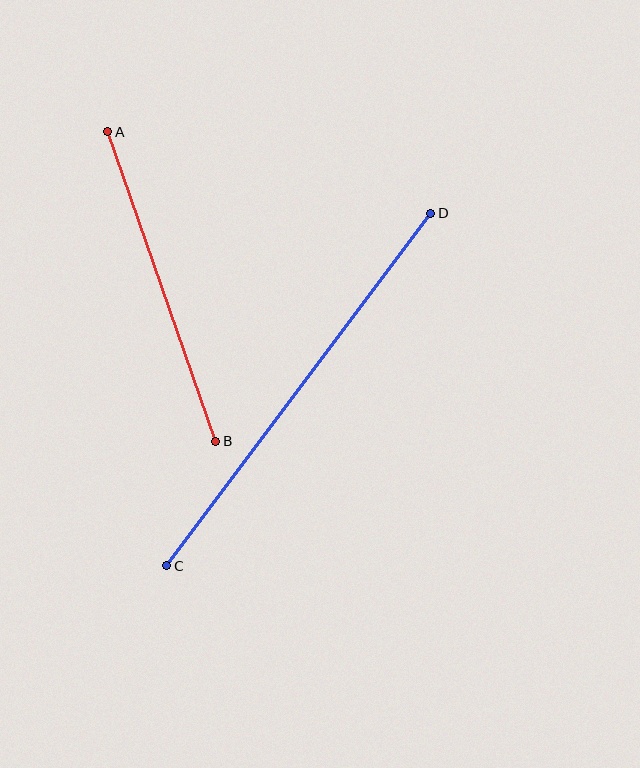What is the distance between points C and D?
The distance is approximately 440 pixels.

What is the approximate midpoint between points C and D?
The midpoint is at approximately (299, 389) pixels.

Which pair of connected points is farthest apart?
Points C and D are farthest apart.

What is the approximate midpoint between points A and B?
The midpoint is at approximately (162, 287) pixels.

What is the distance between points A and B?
The distance is approximately 328 pixels.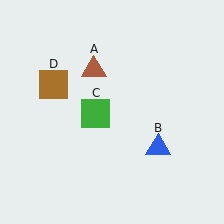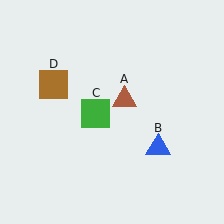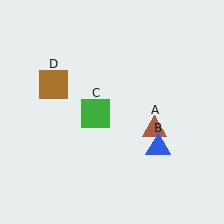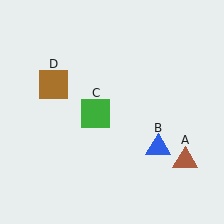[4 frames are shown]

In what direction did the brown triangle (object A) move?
The brown triangle (object A) moved down and to the right.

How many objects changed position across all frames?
1 object changed position: brown triangle (object A).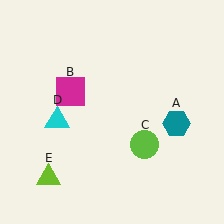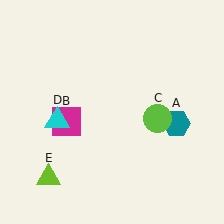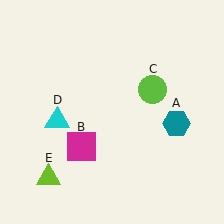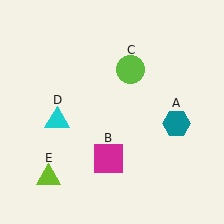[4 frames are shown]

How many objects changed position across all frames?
2 objects changed position: magenta square (object B), lime circle (object C).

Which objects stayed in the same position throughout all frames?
Teal hexagon (object A) and cyan triangle (object D) and lime triangle (object E) remained stationary.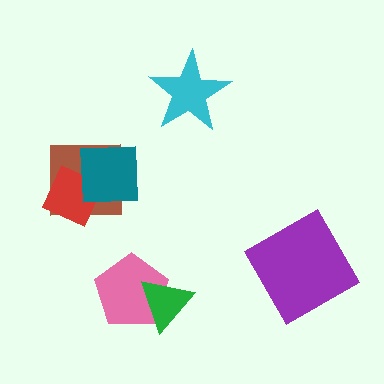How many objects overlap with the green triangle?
1 object overlaps with the green triangle.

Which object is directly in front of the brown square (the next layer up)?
The red diamond is directly in front of the brown square.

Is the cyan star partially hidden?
No, no other shape covers it.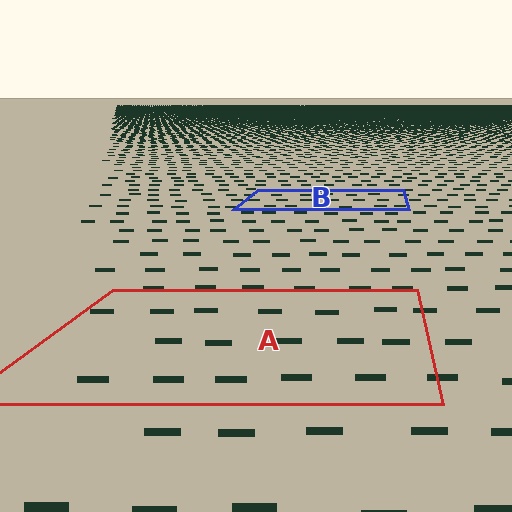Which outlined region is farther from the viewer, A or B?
Region B is farther from the viewer — the texture elements inside it appear smaller and more densely packed.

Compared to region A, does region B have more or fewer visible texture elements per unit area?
Region B has more texture elements per unit area — they are packed more densely because it is farther away.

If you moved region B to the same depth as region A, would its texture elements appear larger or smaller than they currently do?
They would appear larger. At a closer depth, the same texture elements are projected at a bigger on-screen size.